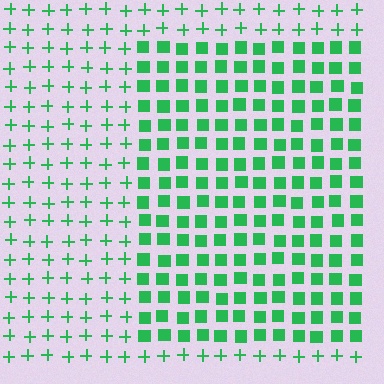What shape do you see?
I see a rectangle.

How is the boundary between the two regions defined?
The boundary is defined by a change in element shape: squares inside vs. plus signs outside. All elements share the same color and spacing.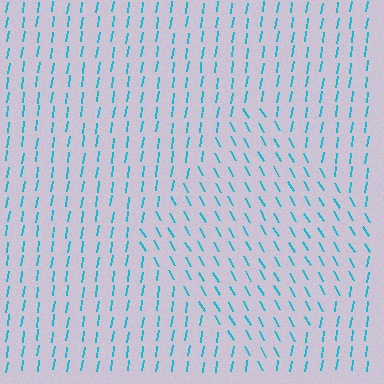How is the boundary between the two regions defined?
The boundary is defined purely by a change in line orientation (approximately 38 degrees difference). All lines are the same color and thickness.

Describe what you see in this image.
The image is filled with small cyan line segments. A diamond region in the image has lines oriented differently from the surrounding lines, creating a visible texture boundary.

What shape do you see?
I see a diamond.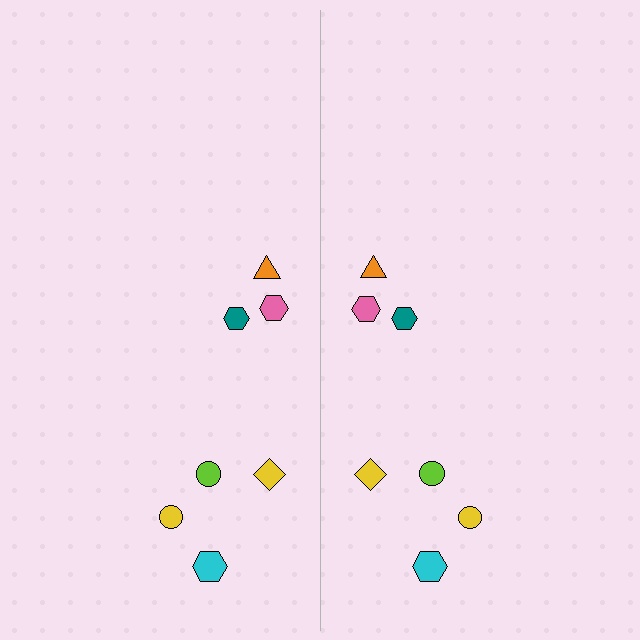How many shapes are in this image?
There are 14 shapes in this image.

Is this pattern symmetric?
Yes, this pattern has bilateral (reflection) symmetry.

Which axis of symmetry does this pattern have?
The pattern has a vertical axis of symmetry running through the center of the image.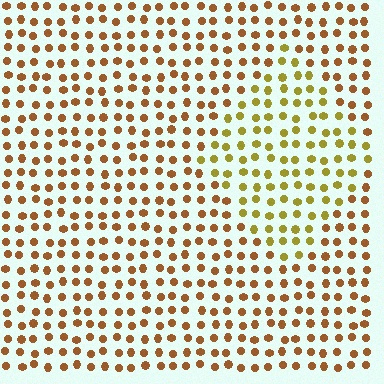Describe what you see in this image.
The image is filled with small brown elements in a uniform arrangement. A diamond-shaped region is visible where the elements are tinted to a slightly different hue, forming a subtle color boundary.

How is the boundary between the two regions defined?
The boundary is defined purely by a slight shift in hue (about 32 degrees). Spacing, size, and orientation are identical on both sides.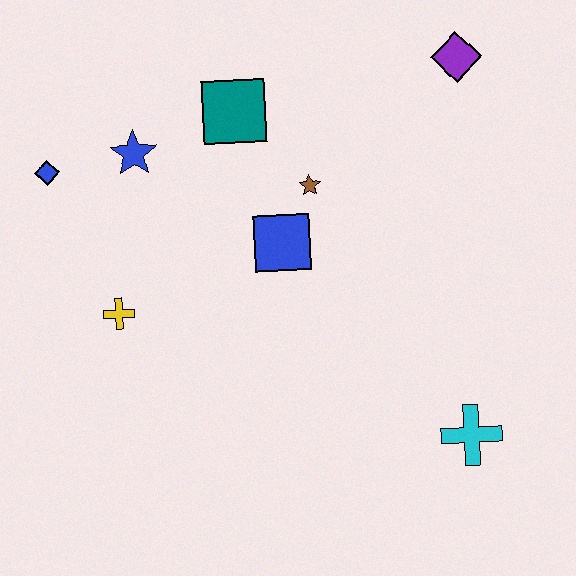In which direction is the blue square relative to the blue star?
The blue square is to the right of the blue star.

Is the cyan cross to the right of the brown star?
Yes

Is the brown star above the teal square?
No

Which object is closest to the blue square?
The brown star is closest to the blue square.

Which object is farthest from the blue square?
The cyan cross is farthest from the blue square.